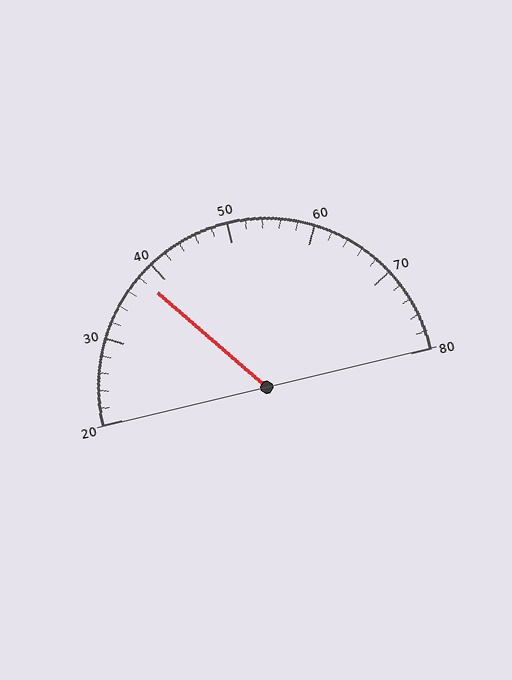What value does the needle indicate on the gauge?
The needle indicates approximately 38.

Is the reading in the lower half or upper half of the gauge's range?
The reading is in the lower half of the range (20 to 80).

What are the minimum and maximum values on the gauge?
The gauge ranges from 20 to 80.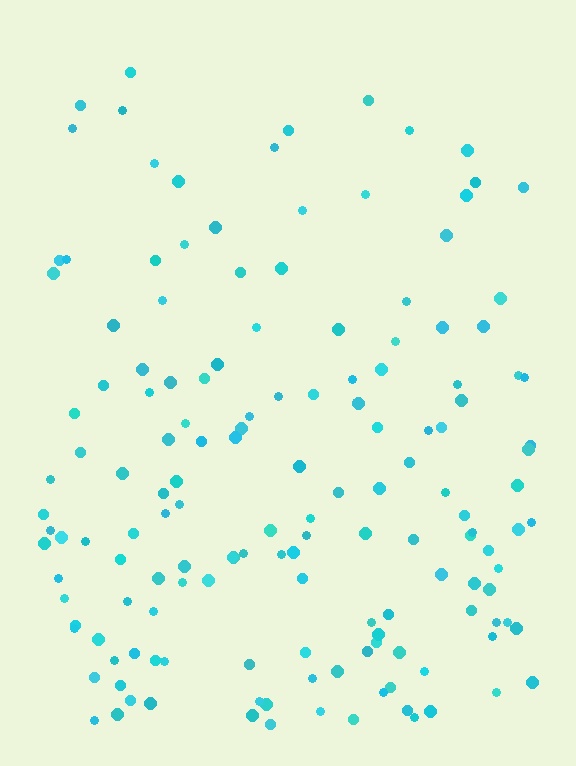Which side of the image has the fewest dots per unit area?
The top.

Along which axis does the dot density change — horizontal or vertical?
Vertical.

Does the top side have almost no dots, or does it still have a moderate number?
Still a moderate number, just noticeably fewer than the bottom.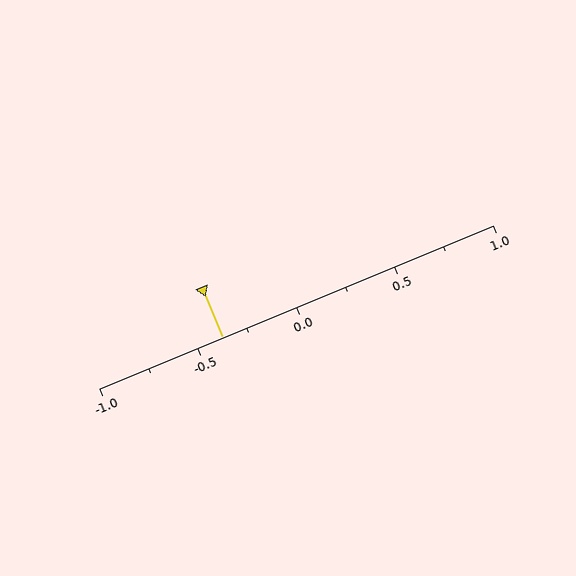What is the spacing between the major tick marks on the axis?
The major ticks are spaced 0.5 apart.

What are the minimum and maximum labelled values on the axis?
The axis runs from -1.0 to 1.0.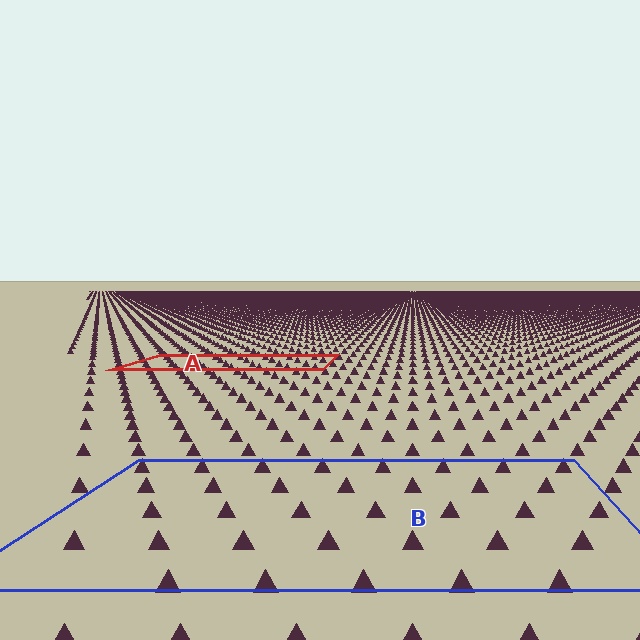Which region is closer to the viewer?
Region B is closer. The texture elements there are larger and more spread out.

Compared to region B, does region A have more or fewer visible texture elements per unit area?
Region A has more texture elements per unit area — they are packed more densely because it is farther away.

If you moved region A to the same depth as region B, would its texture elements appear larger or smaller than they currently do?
They would appear larger. At a closer depth, the same texture elements are projected at a bigger on-screen size.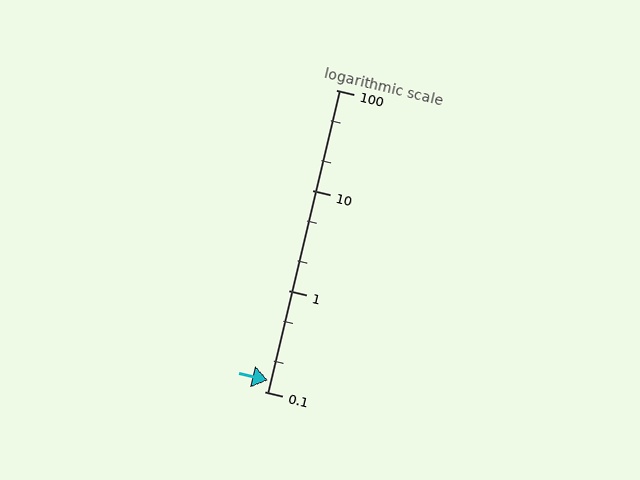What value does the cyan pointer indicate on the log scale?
The pointer indicates approximately 0.13.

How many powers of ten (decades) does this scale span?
The scale spans 3 decades, from 0.1 to 100.